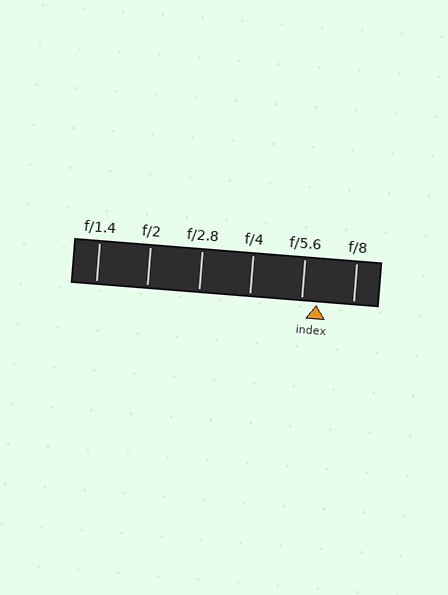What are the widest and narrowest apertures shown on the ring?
The widest aperture shown is f/1.4 and the narrowest is f/8.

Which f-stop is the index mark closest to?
The index mark is closest to f/5.6.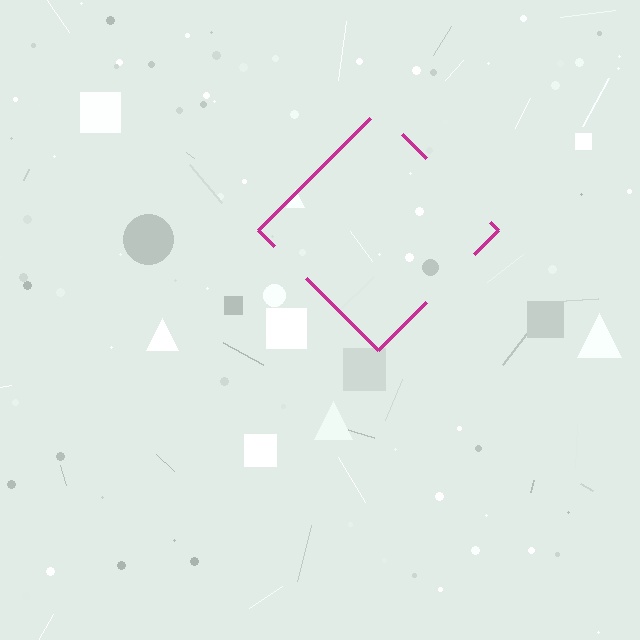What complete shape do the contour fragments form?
The contour fragments form a diamond.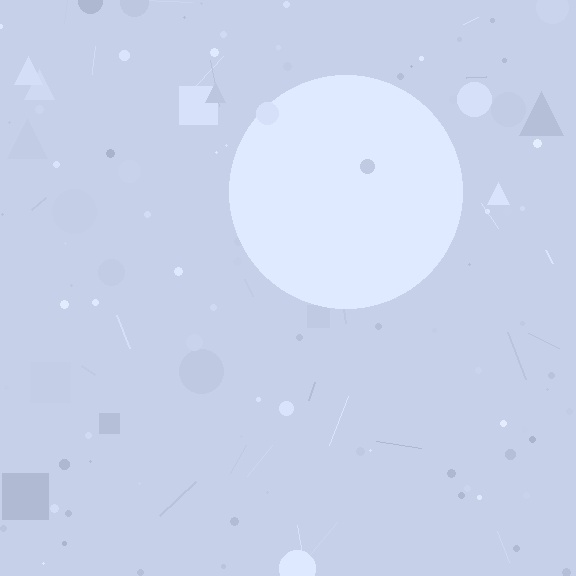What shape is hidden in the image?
A circle is hidden in the image.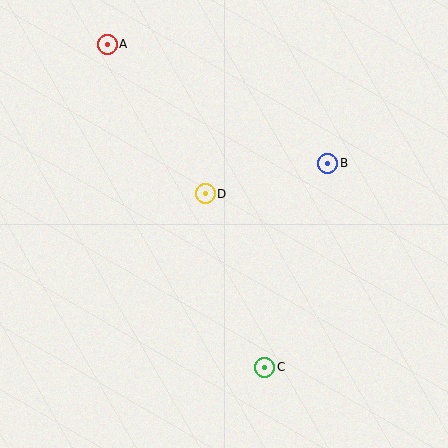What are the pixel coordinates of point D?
Point D is at (205, 194).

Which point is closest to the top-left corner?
Point A is closest to the top-left corner.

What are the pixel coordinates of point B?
Point B is at (328, 163).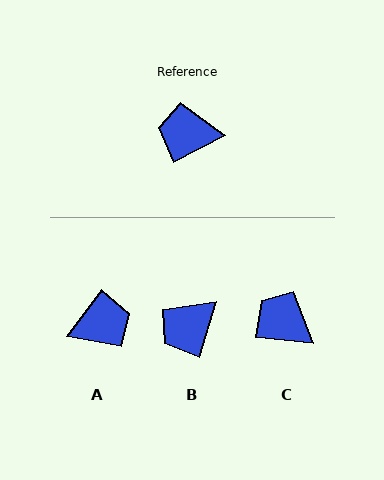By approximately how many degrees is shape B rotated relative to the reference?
Approximately 45 degrees counter-clockwise.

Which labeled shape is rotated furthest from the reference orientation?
A, about 153 degrees away.